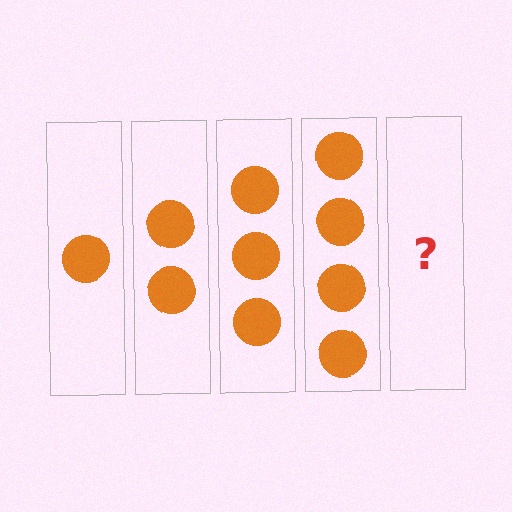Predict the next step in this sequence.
The next step is 5 circles.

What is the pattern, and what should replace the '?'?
The pattern is that each step adds one more circle. The '?' should be 5 circles.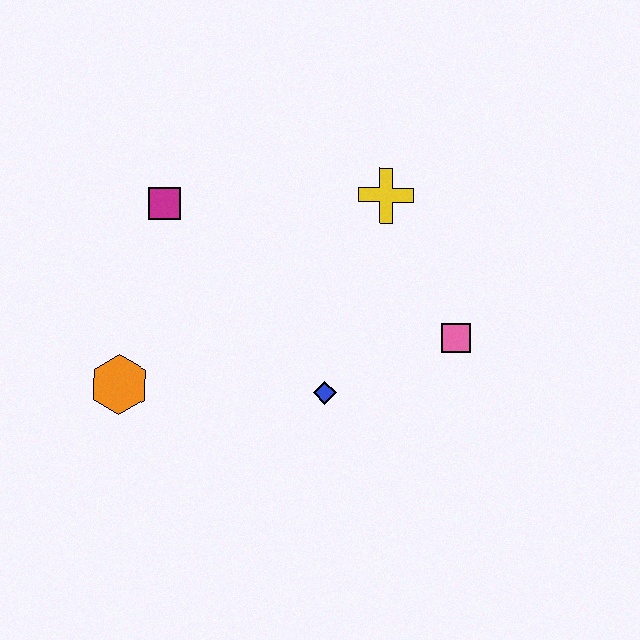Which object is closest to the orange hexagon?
The magenta square is closest to the orange hexagon.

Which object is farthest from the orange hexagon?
The pink square is farthest from the orange hexagon.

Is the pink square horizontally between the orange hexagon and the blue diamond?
No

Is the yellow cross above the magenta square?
Yes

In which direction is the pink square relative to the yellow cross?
The pink square is below the yellow cross.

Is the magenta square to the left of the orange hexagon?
No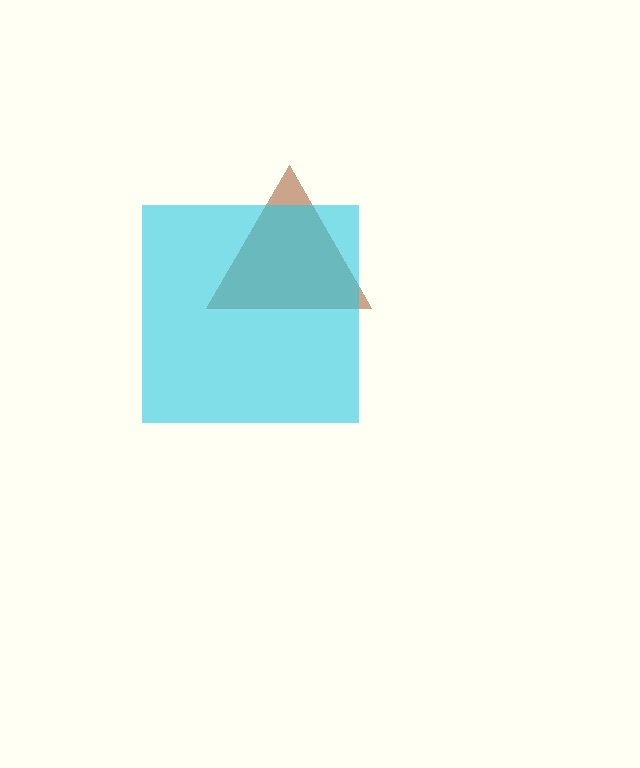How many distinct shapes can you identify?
There are 2 distinct shapes: a brown triangle, a cyan square.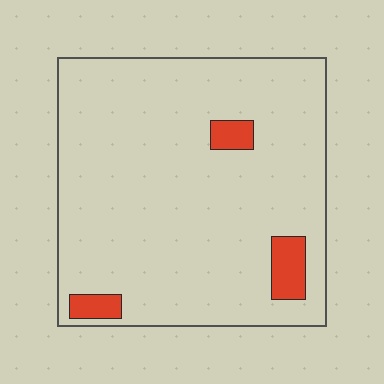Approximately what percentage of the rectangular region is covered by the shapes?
Approximately 5%.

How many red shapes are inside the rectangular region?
3.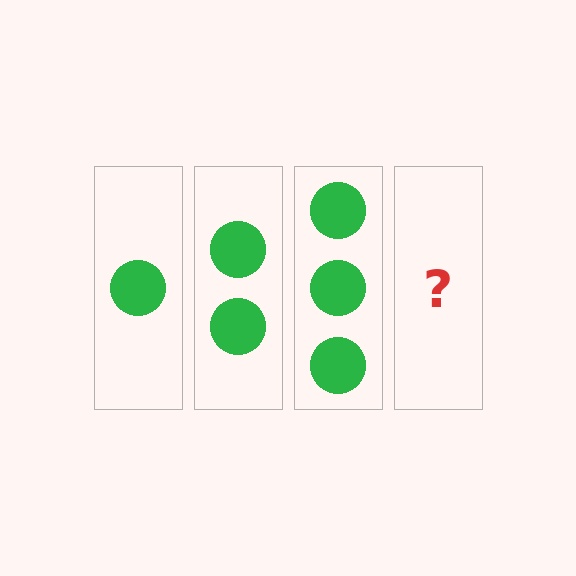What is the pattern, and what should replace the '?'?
The pattern is that each step adds one more circle. The '?' should be 4 circles.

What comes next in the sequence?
The next element should be 4 circles.